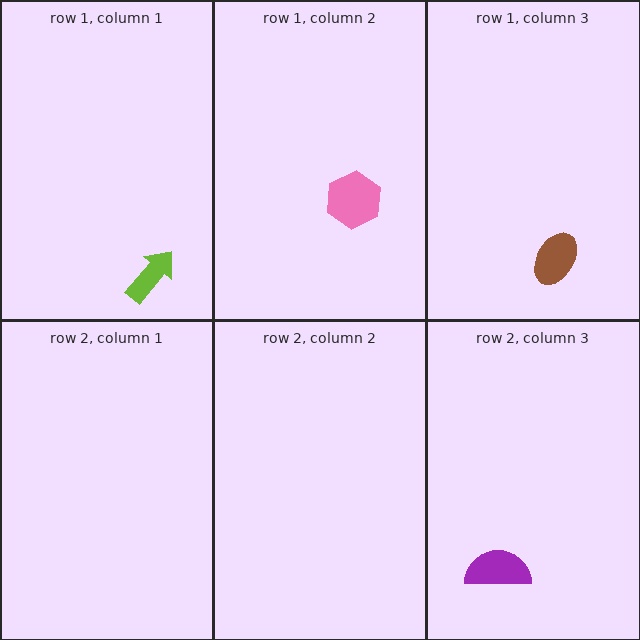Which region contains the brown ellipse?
The row 1, column 3 region.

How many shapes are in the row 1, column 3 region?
1.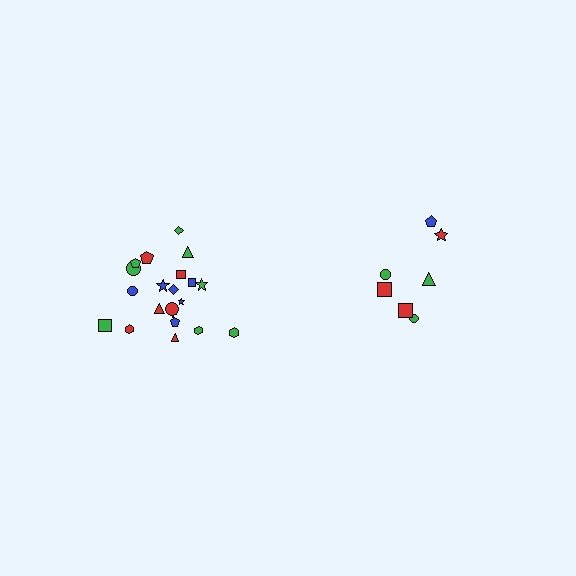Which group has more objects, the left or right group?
The left group.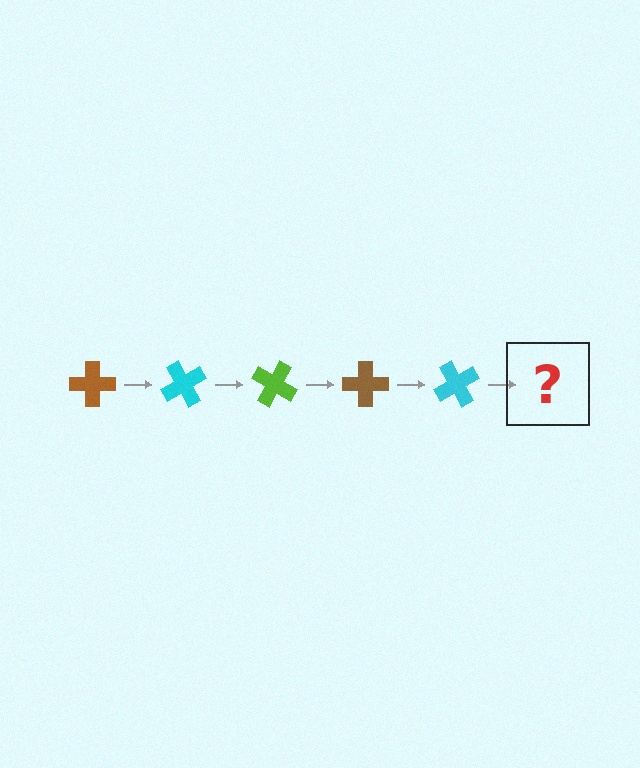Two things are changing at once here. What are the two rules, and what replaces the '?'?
The two rules are that it rotates 60 degrees each step and the color cycles through brown, cyan, and lime. The '?' should be a lime cross, rotated 300 degrees from the start.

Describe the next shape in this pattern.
It should be a lime cross, rotated 300 degrees from the start.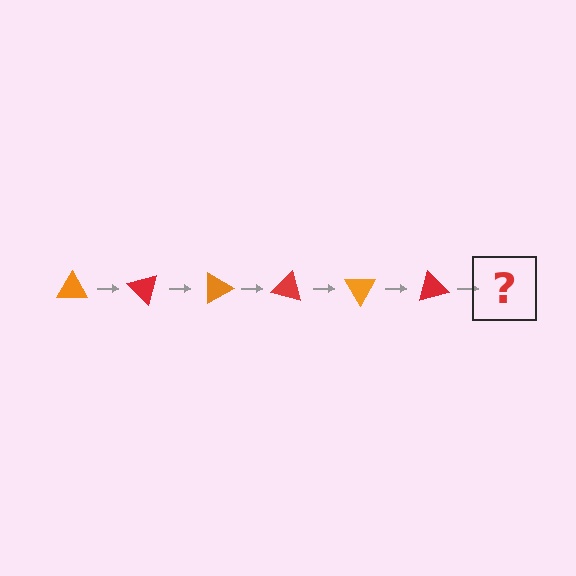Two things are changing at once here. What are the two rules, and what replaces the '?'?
The two rules are that it rotates 45 degrees each step and the color cycles through orange and red. The '?' should be an orange triangle, rotated 270 degrees from the start.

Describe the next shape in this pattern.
It should be an orange triangle, rotated 270 degrees from the start.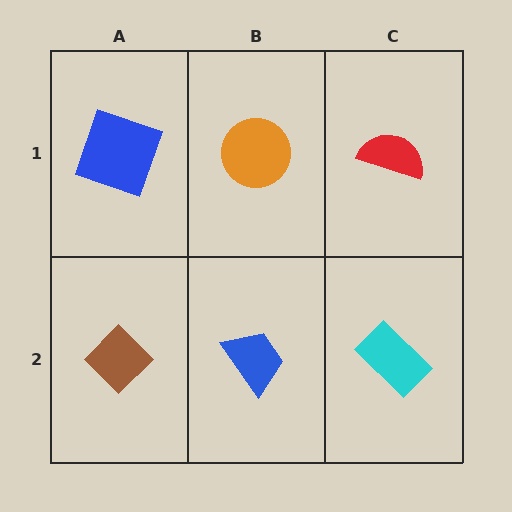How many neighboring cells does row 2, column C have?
2.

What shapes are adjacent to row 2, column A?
A blue square (row 1, column A), a blue trapezoid (row 2, column B).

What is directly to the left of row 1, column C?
An orange circle.